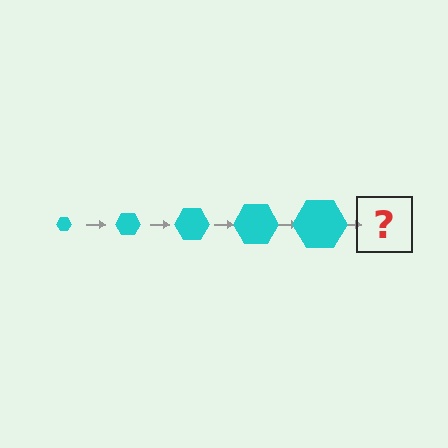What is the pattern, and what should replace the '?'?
The pattern is that the hexagon gets progressively larger each step. The '?' should be a cyan hexagon, larger than the previous one.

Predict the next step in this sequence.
The next step is a cyan hexagon, larger than the previous one.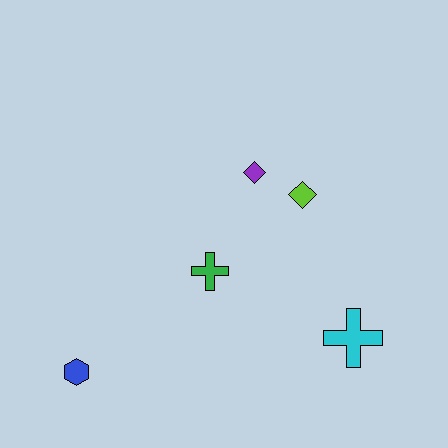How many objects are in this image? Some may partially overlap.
There are 5 objects.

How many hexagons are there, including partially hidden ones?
There is 1 hexagon.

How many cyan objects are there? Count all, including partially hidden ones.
There is 1 cyan object.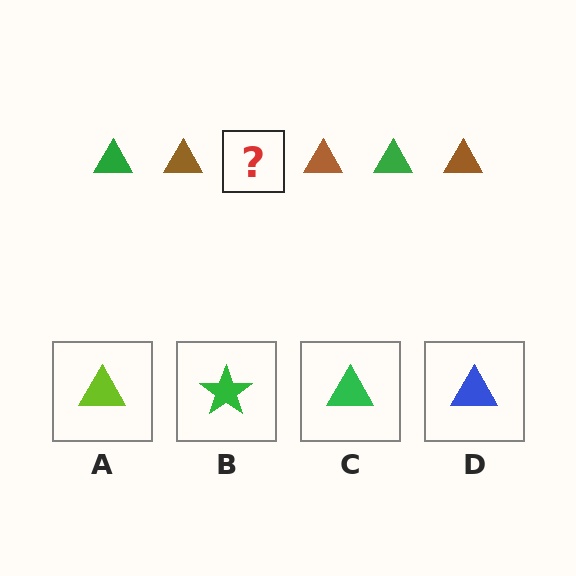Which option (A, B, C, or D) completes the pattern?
C.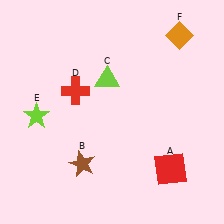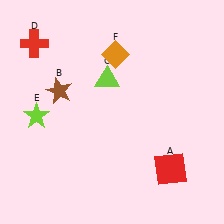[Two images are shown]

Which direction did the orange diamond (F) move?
The orange diamond (F) moved left.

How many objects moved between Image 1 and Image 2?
3 objects moved between the two images.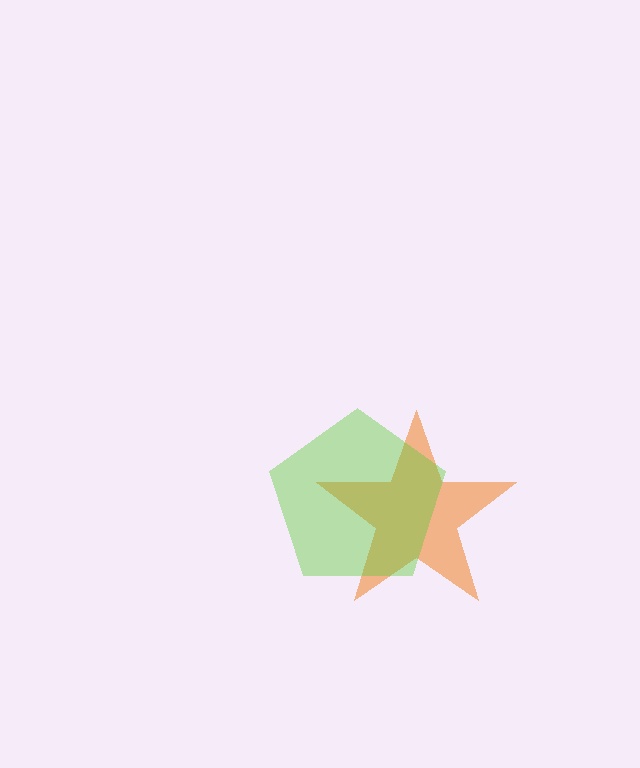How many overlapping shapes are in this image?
There are 2 overlapping shapes in the image.